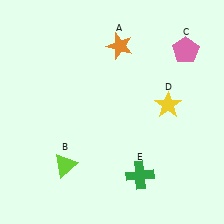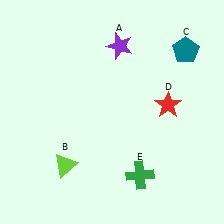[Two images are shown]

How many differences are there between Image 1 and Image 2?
There are 3 differences between the two images.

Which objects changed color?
A changed from orange to purple. C changed from pink to teal. D changed from yellow to red.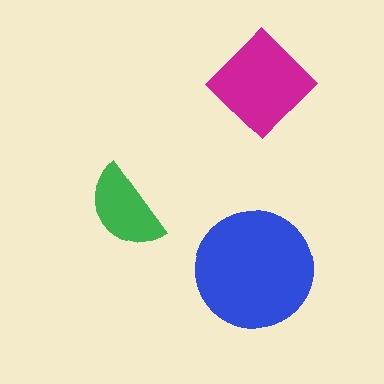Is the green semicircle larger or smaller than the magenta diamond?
Smaller.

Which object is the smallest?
The green semicircle.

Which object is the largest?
The blue circle.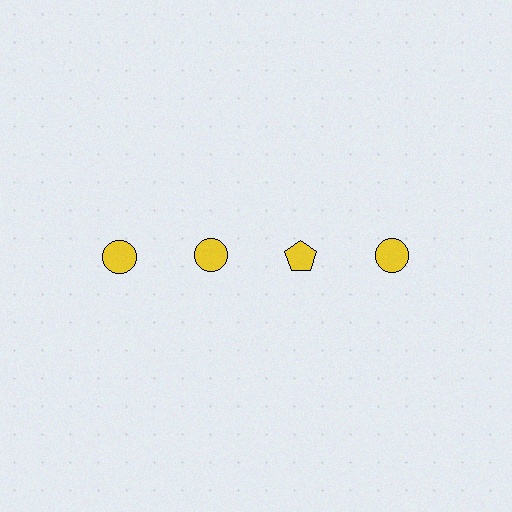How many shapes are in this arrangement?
There are 4 shapes arranged in a grid pattern.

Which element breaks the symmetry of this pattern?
The yellow pentagon in the top row, center column breaks the symmetry. All other shapes are yellow circles.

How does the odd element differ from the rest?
It has a different shape: pentagon instead of circle.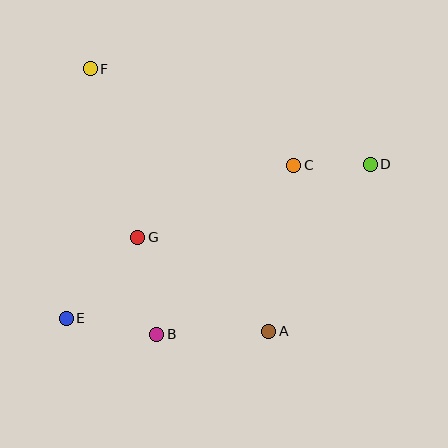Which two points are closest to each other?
Points C and D are closest to each other.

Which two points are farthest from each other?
Points D and E are farthest from each other.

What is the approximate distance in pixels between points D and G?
The distance between D and G is approximately 243 pixels.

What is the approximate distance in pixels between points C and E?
The distance between C and E is approximately 274 pixels.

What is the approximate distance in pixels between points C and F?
The distance between C and F is approximately 225 pixels.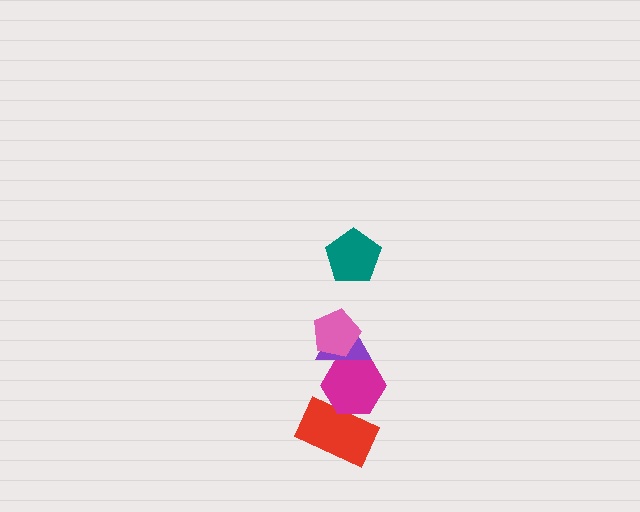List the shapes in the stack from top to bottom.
From top to bottom: the teal pentagon, the pink pentagon, the purple triangle, the magenta hexagon, the red rectangle.